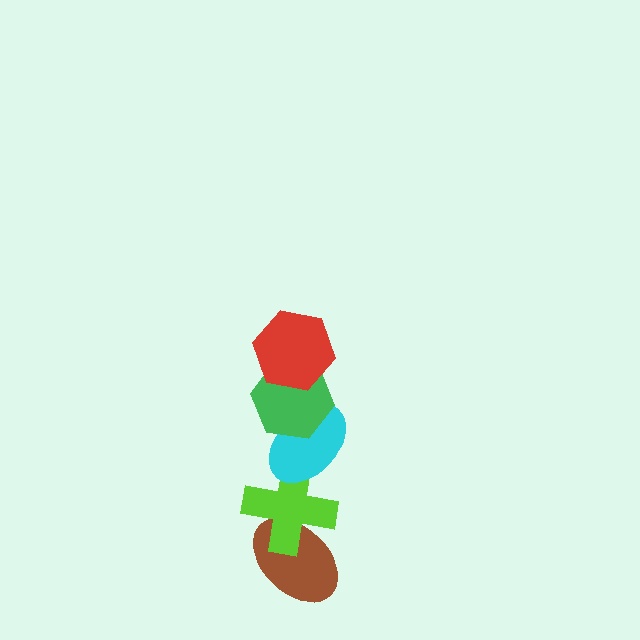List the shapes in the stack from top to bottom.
From top to bottom: the red hexagon, the green hexagon, the cyan ellipse, the lime cross, the brown ellipse.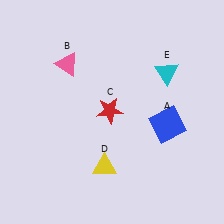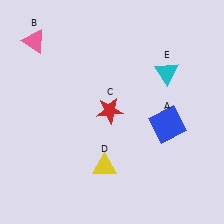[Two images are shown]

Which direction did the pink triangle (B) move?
The pink triangle (B) moved left.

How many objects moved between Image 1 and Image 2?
1 object moved between the two images.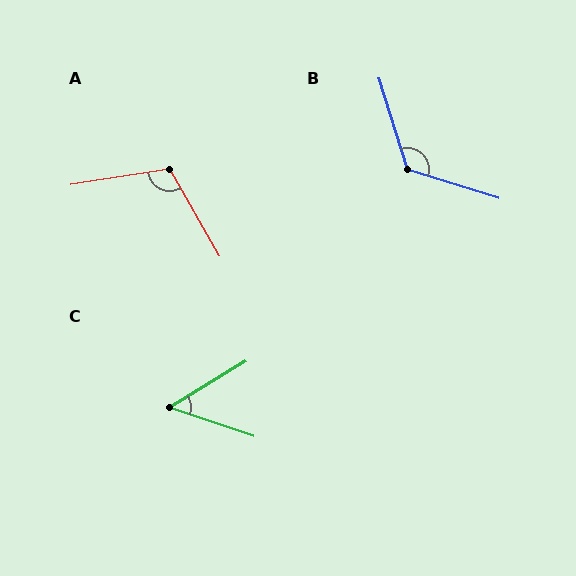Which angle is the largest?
B, at approximately 124 degrees.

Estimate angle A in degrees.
Approximately 111 degrees.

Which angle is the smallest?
C, at approximately 50 degrees.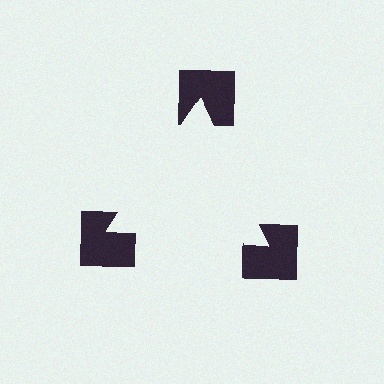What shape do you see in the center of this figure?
An illusory triangle — its edges are inferred from the aligned wedge cuts in the notched squares, not physically drawn.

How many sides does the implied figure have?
3 sides.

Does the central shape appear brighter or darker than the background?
It typically appears slightly brighter than the background, even though no actual brightness change is drawn.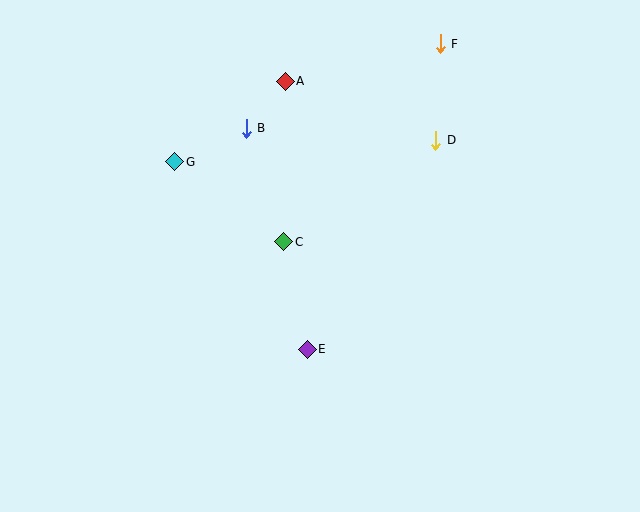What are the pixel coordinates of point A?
Point A is at (285, 81).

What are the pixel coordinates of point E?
Point E is at (307, 349).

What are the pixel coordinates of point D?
Point D is at (436, 140).